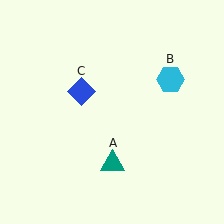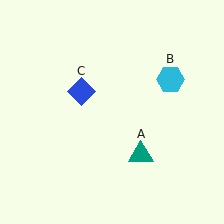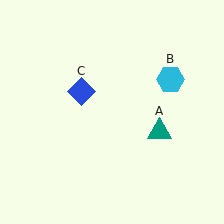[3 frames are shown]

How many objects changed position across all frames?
1 object changed position: teal triangle (object A).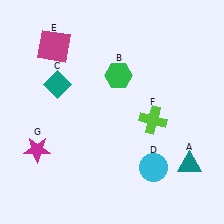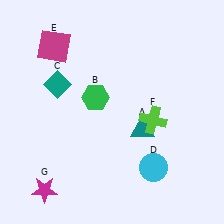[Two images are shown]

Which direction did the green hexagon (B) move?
The green hexagon (B) moved left.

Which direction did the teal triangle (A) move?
The teal triangle (A) moved left.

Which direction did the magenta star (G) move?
The magenta star (G) moved down.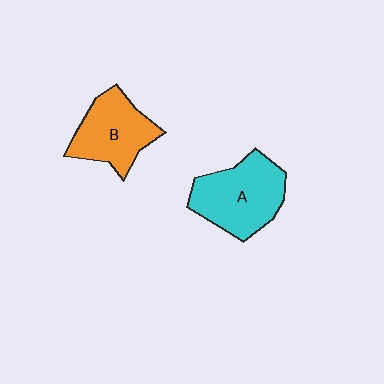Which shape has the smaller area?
Shape B (orange).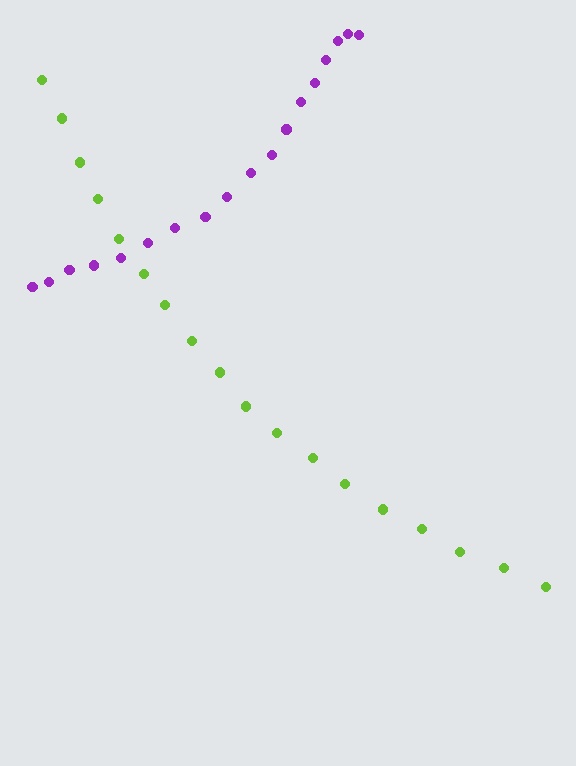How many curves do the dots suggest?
There are 2 distinct paths.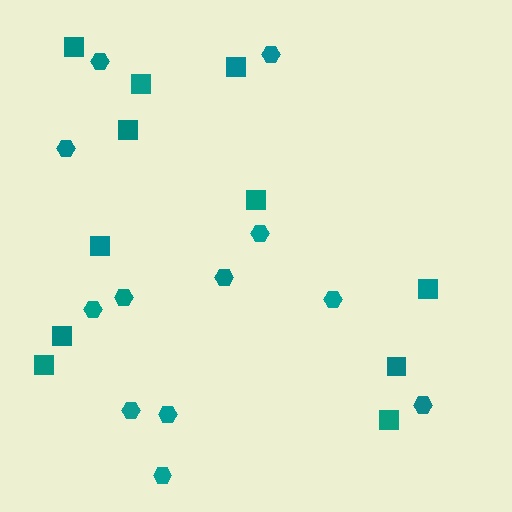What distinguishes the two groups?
There are 2 groups: one group of squares (11) and one group of hexagons (12).